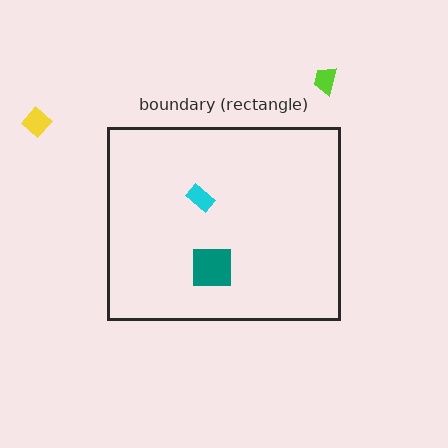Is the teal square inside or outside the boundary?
Inside.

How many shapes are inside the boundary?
2 inside, 2 outside.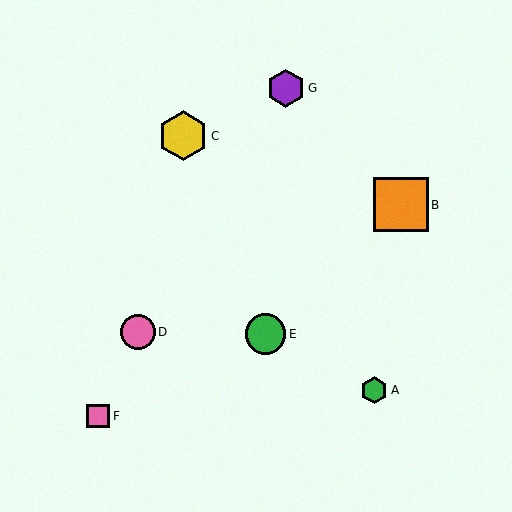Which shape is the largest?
The orange square (labeled B) is the largest.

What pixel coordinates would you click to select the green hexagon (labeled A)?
Click at (374, 390) to select the green hexagon A.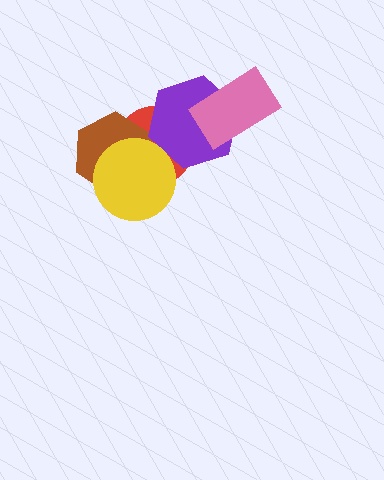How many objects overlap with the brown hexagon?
2 objects overlap with the brown hexagon.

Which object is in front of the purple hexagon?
The pink rectangle is in front of the purple hexagon.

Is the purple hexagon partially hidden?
Yes, it is partially covered by another shape.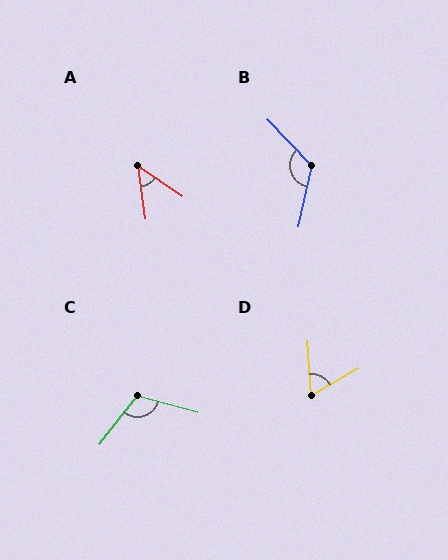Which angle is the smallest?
A, at approximately 48 degrees.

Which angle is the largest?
B, at approximately 124 degrees.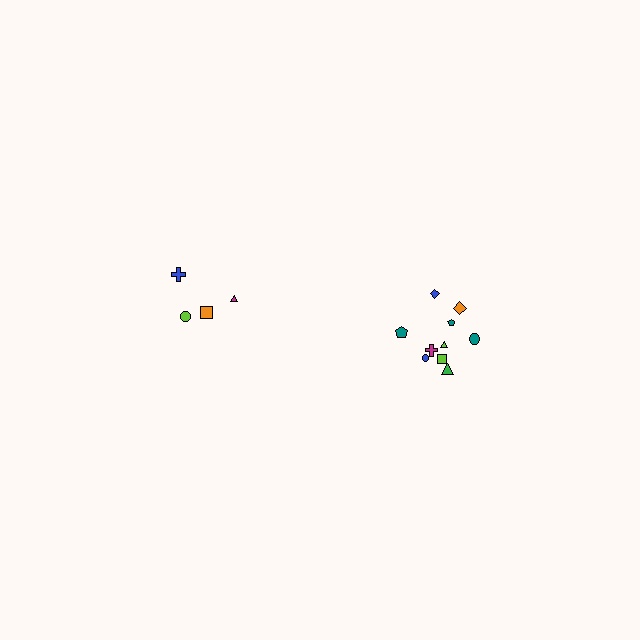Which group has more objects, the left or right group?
The right group.